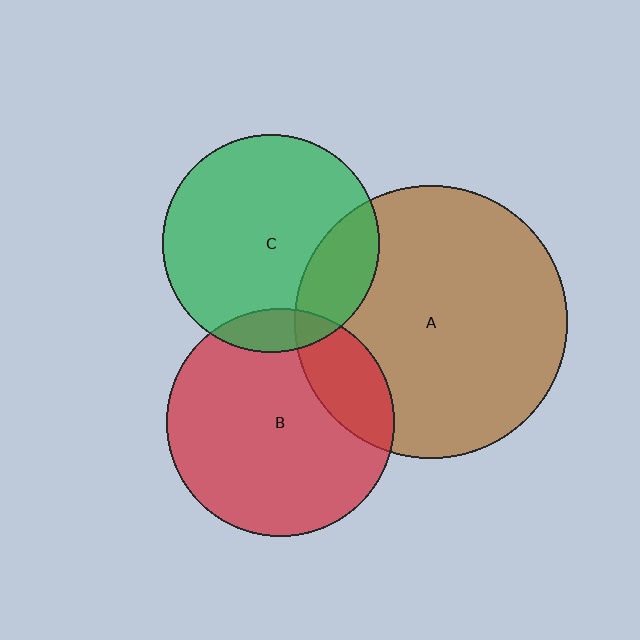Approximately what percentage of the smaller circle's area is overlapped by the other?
Approximately 20%.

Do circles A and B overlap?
Yes.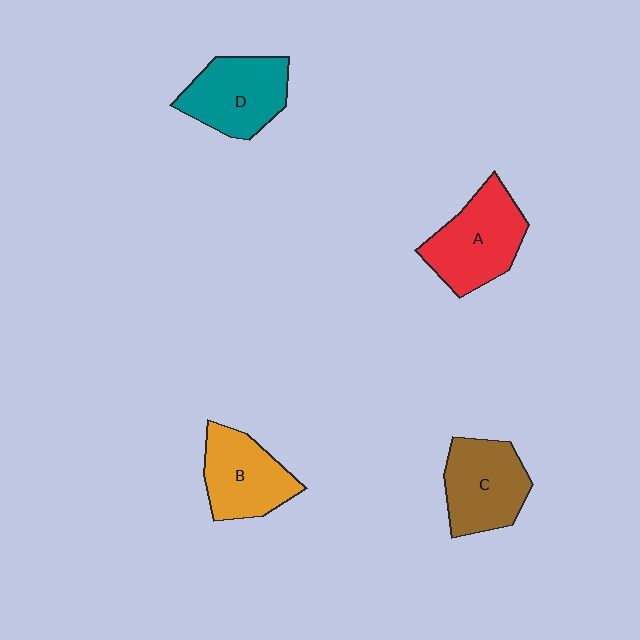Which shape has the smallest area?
Shape B (orange).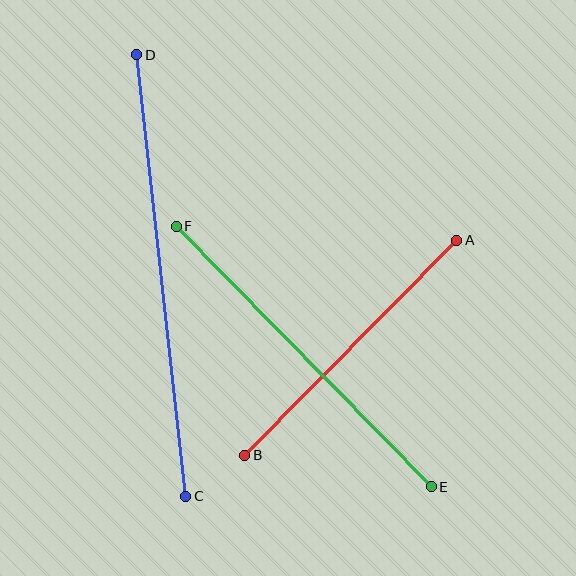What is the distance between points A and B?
The distance is approximately 302 pixels.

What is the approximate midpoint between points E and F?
The midpoint is at approximately (304, 357) pixels.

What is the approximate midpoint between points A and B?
The midpoint is at approximately (351, 348) pixels.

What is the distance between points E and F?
The distance is approximately 364 pixels.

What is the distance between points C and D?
The distance is approximately 444 pixels.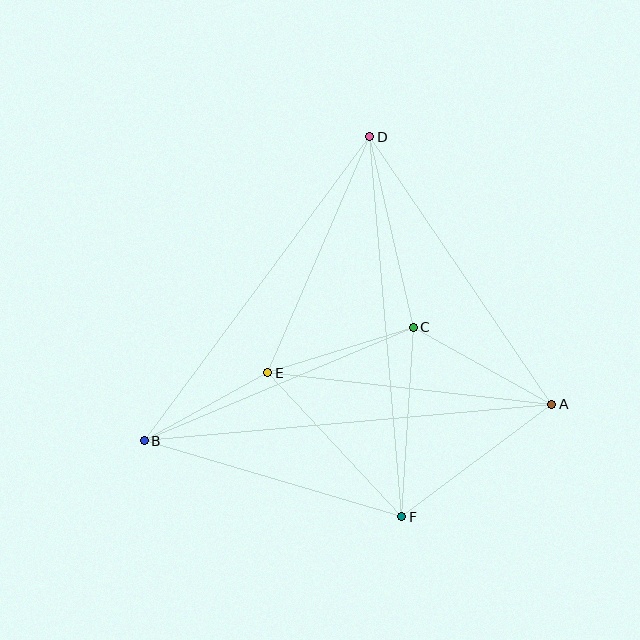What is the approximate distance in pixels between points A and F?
The distance between A and F is approximately 188 pixels.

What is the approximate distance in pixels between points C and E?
The distance between C and E is approximately 152 pixels.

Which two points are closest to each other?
Points B and E are closest to each other.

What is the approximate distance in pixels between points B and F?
The distance between B and F is approximately 268 pixels.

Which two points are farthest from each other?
Points A and B are farthest from each other.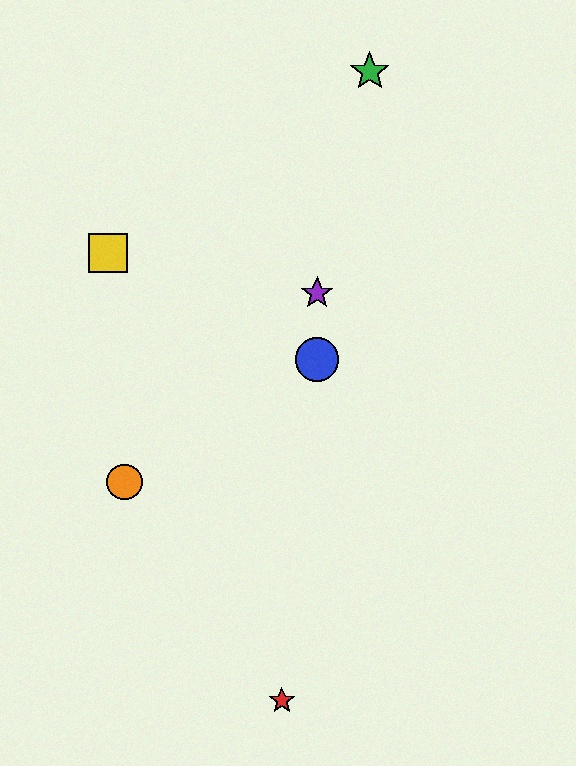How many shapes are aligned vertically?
2 shapes (the blue circle, the purple star) are aligned vertically.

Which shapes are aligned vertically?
The blue circle, the purple star are aligned vertically.